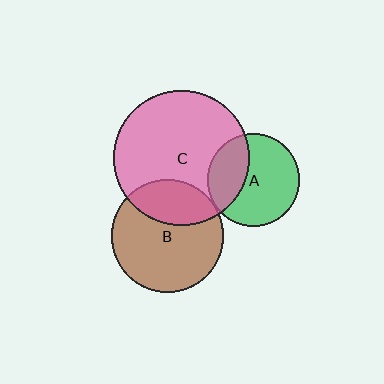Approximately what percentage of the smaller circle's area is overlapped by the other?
Approximately 35%.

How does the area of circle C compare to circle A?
Approximately 2.2 times.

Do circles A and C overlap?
Yes.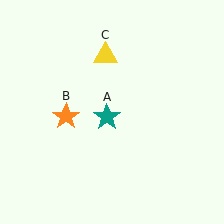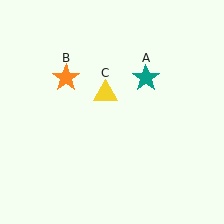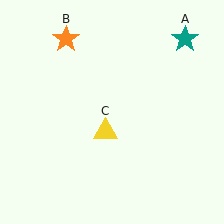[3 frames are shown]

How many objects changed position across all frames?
3 objects changed position: teal star (object A), orange star (object B), yellow triangle (object C).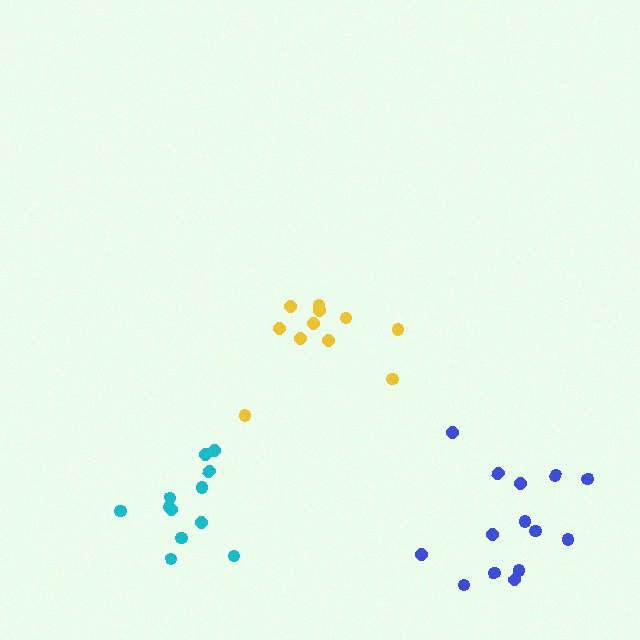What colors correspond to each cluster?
The clusters are colored: cyan, yellow, blue.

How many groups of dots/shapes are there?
There are 3 groups.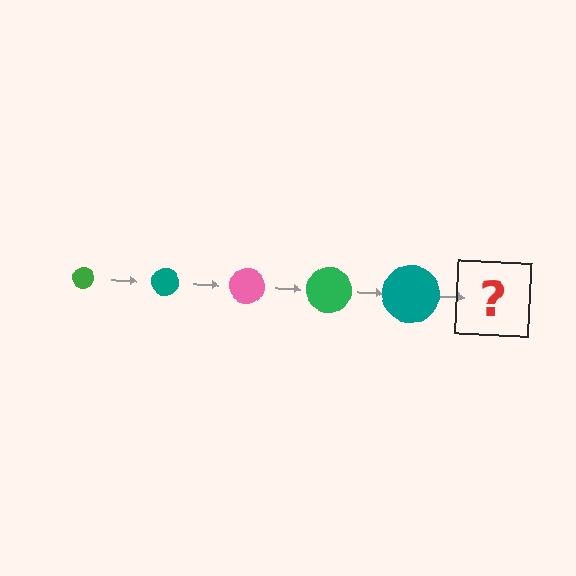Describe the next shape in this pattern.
It should be a pink circle, larger than the previous one.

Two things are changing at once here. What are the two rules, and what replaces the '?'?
The two rules are that the circle grows larger each step and the color cycles through green, teal, and pink. The '?' should be a pink circle, larger than the previous one.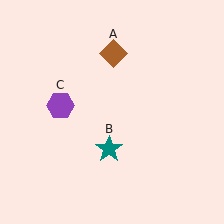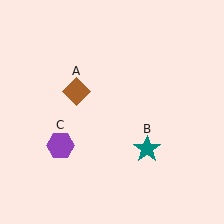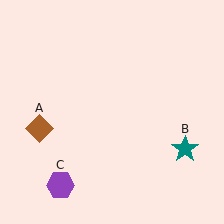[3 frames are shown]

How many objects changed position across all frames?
3 objects changed position: brown diamond (object A), teal star (object B), purple hexagon (object C).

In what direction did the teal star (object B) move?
The teal star (object B) moved right.